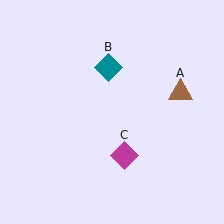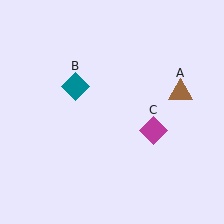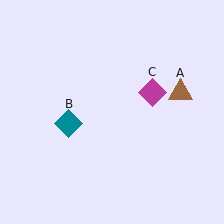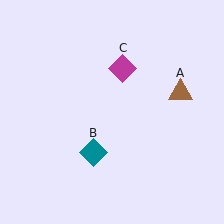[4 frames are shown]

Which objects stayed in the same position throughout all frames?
Brown triangle (object A) remained stationary.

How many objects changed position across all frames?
2 objects changed position: teal diamond (object B), magenta diamond (object C).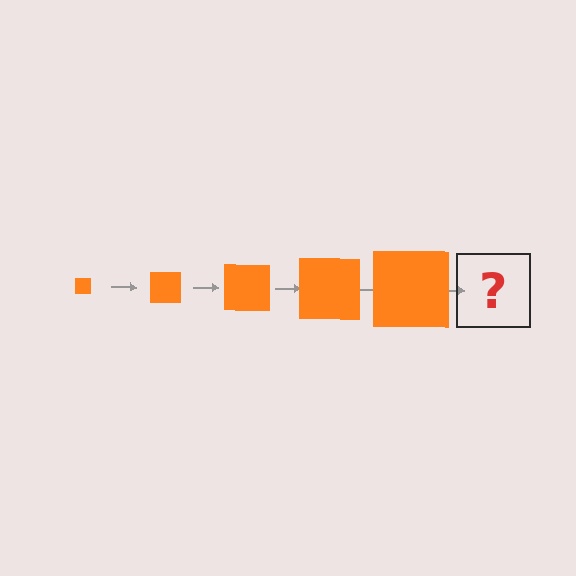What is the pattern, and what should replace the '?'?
The pattern is that the square gets progressively larger each step. The '?' should be an orange square, larger than the previous one.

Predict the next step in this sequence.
The next step is an orange square, larger than the previous one.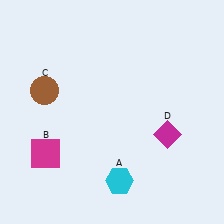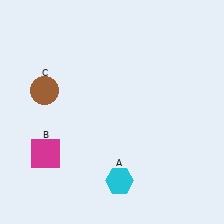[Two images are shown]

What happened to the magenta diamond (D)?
The magenta diamond (D) was removed in Image 2. It was in the bottom-right area of Image 1.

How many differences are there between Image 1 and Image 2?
There is 1 difference between the two images.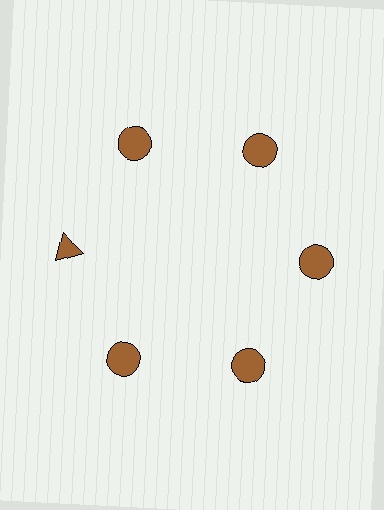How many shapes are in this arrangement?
There are 6 shapes arranged in a ring pattern.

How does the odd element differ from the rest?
It has a different shape: triangle instead of circle.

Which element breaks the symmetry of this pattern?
The brown triangle at roughly the 9 o'clock position breaks the symmetry. All other shapes are brown circles.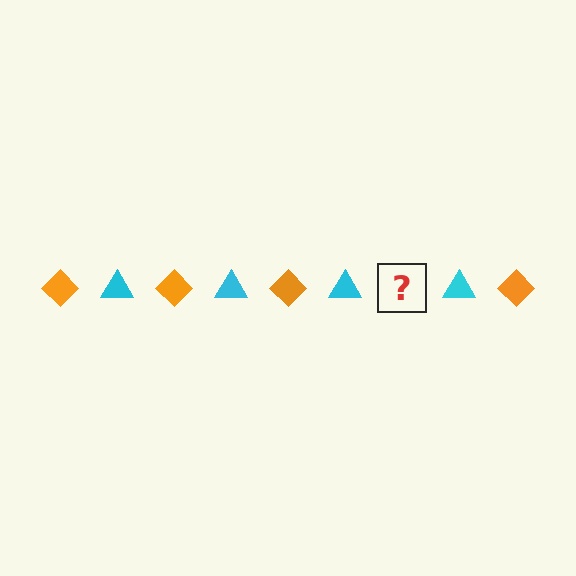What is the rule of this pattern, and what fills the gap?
The rule is that the pattern alternates between orange diamond and cyan triangle. The gap should be filled with an orange diamond.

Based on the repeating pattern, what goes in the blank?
The blank should be an orange diamond.